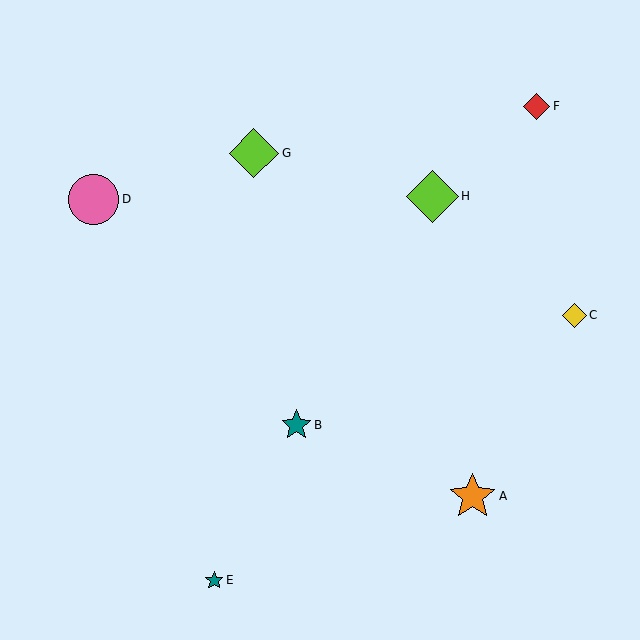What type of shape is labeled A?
Shape A is an orange star.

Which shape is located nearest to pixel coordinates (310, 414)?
The teal star (labeled B) at (296, 425) is nearest to that location.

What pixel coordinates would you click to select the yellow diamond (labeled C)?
Click at (574, 315) to select the yellow diamond C.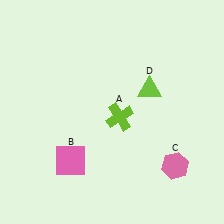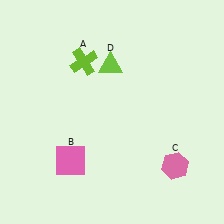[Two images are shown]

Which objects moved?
The objects that moved are: the lime cross (A), the lime triangle (D).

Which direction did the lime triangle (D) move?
The lime triangle (D) moved left.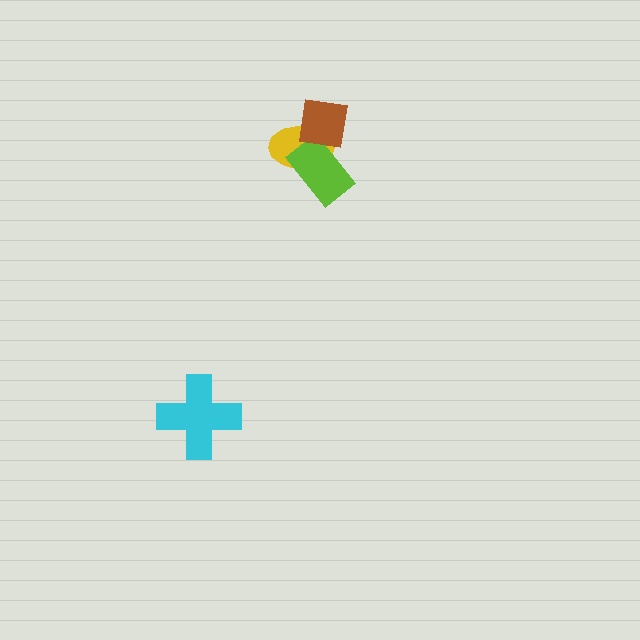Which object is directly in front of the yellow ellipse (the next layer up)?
The lime rectangle is directly in front of the yellow ellipse.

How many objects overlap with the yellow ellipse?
2 objects overlap with the yellow ellipse.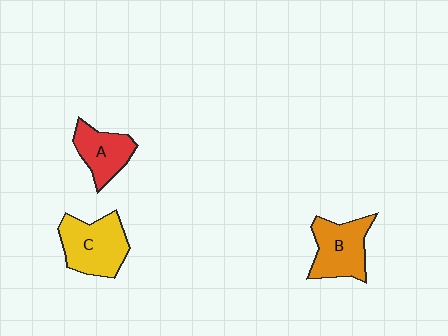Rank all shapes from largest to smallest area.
From largest to smallest: C (yellow), B (orange), A (red).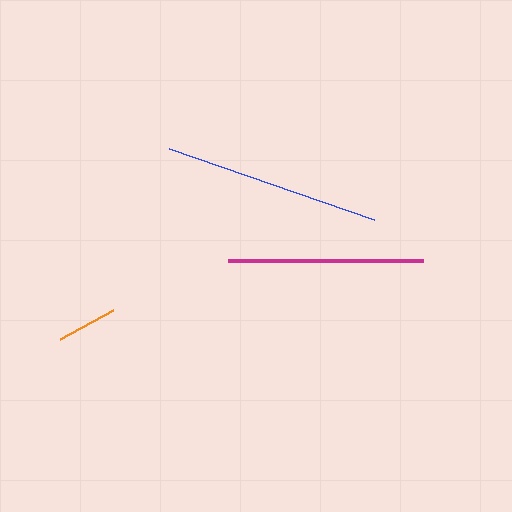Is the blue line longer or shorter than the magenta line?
The blue line is longer than the magenta line.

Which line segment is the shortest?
The orange line is the shortest at approximately 61 pixels.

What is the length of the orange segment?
The orange segment is approximately 61 pixels long.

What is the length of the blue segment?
The blue segment is approximately 216 pixels long.